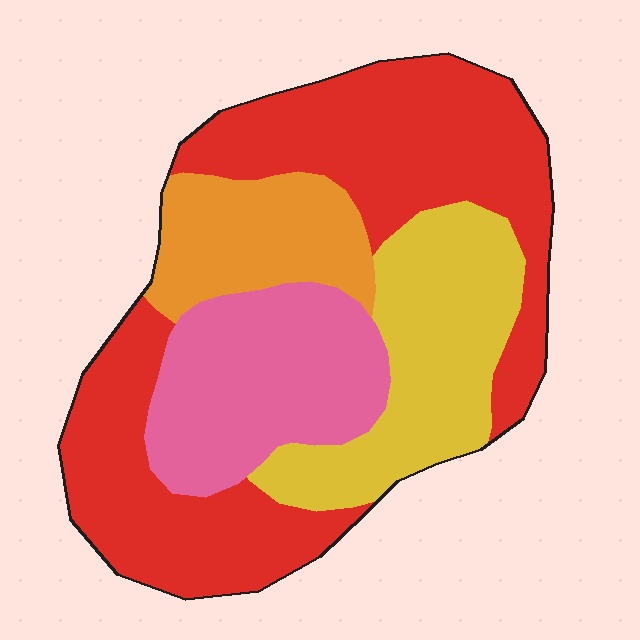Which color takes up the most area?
Red, at roughly 45%.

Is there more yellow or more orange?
Yellow.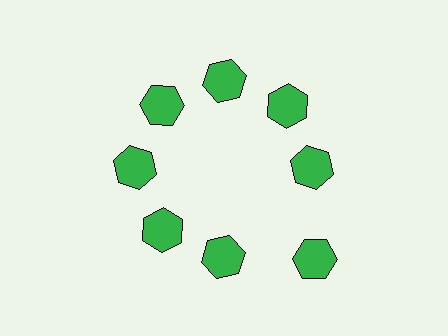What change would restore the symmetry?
The symmetry would be restored by moving it inward, back onto the ring so that all 8 hexagons sit at equal angles and equal distance from the center.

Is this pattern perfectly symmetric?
No. The 8 green hexagons are arranged in a ring, but one element near the 4 o'clock position is pushed outward from the center, breaking the 8-fold rotational symmetry.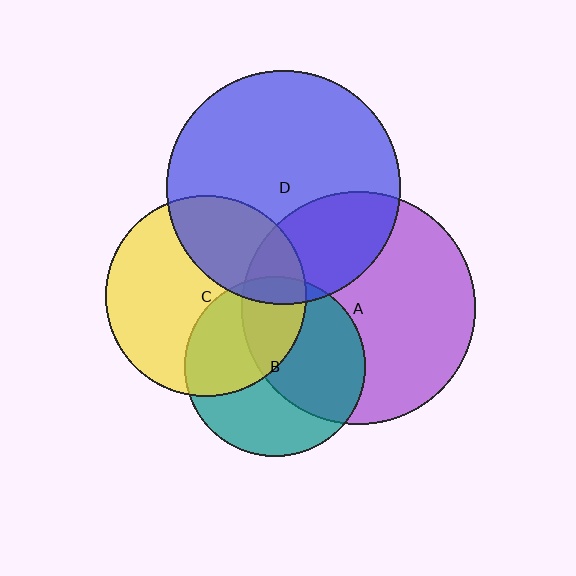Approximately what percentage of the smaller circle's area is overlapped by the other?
Approximately 30%.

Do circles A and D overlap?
Yes.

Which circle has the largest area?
Circle D (blue).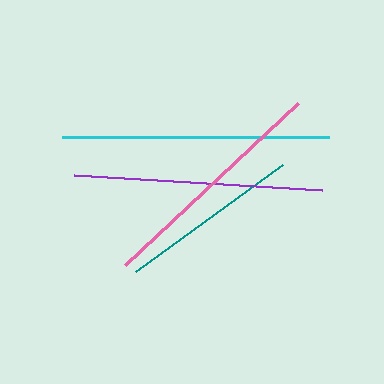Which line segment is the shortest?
The teal line is the shortest at approximately 182 pixels.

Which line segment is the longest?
The cyan line is the longest at approximately 267 pixels.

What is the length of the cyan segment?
The cyan segment is approximately 267 pixels long.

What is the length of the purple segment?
The purple segment is approximately 248 pixels long.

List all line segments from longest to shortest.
From longest to shortest: cyan, purple, pink, teal.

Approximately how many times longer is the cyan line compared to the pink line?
The cyan line is approximately 1.1 times the length of the pink line.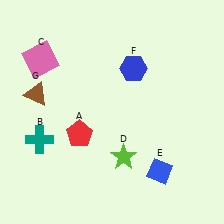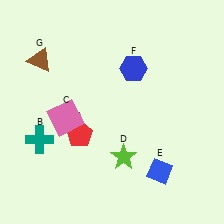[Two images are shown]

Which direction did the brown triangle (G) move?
The brown triangle (G) moved up.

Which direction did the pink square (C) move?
The pink square (C) moved down.